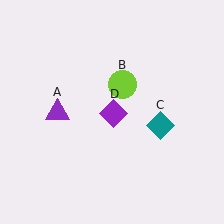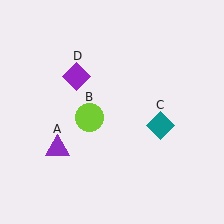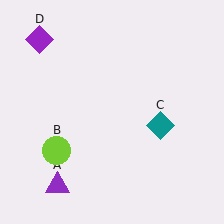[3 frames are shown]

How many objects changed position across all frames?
3 objects changed position: purple triangle (object A), lime circle (object B), purple diamond (object D).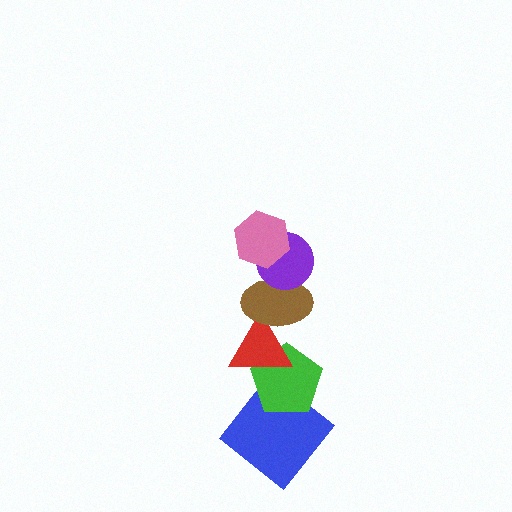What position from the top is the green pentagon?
The green pentagon is 5th from the top.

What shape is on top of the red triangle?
The brown ellipse is on top of the red triangle.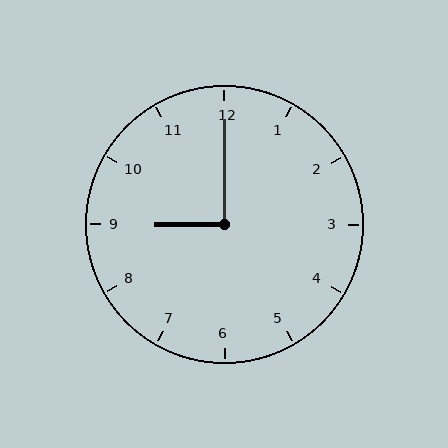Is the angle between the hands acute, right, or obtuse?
It is right.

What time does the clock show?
9:00.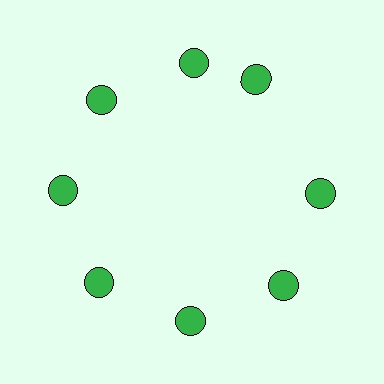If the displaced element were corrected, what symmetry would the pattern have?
It would have 8-fold rotational symmetry — the pattern would map onto itself every 45 degrees.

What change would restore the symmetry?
The symmetry would be restored by rotating it back into even spacing with its neighbors so that all 8 circles sit at equal angles and equal distance from the center.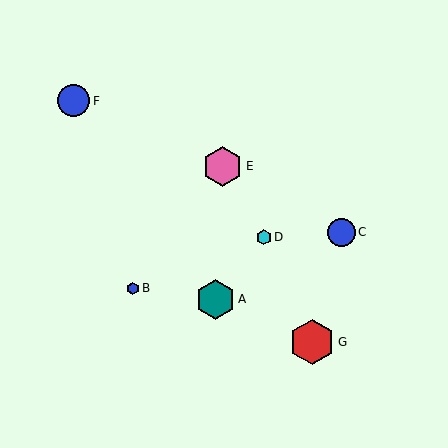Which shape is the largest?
The red hexagon (labeled G) is the largest.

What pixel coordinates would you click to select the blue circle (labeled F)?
Click at (74, 101) to select the blue circle F.